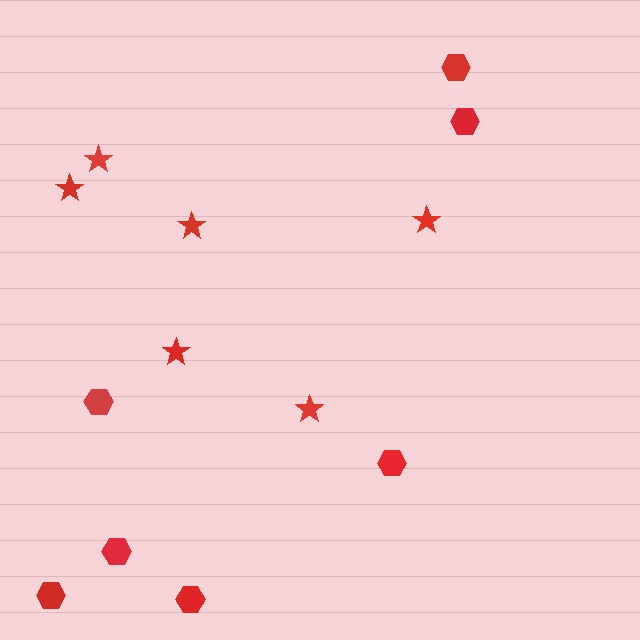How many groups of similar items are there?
There are 2 groups: one group of stars (6) and one group of hexagons (7).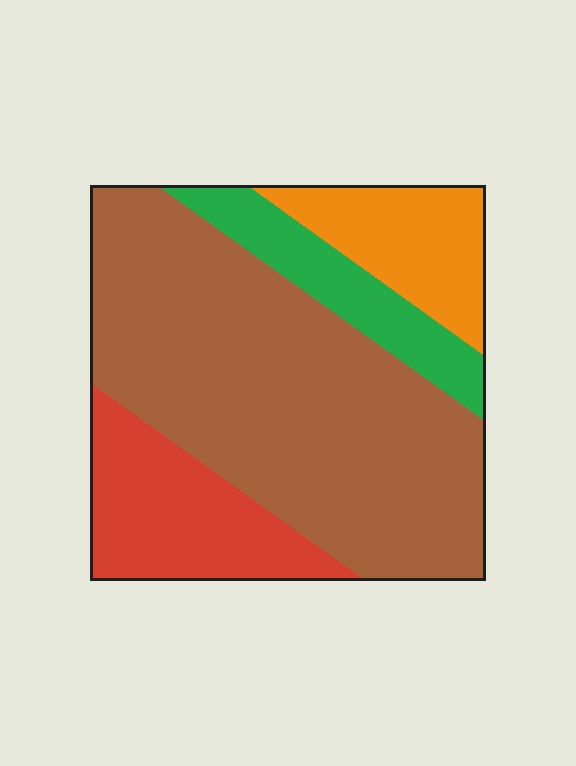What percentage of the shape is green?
Green takes up less than a sixth of the shape.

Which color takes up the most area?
Brown, at roughly 60%.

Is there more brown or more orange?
Brown.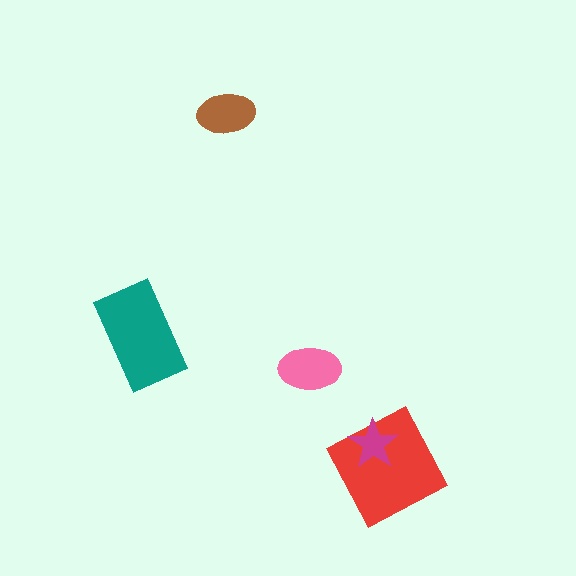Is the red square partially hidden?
Yes, it is partially covered by another shape.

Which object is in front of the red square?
The magenta star is in front of the red square.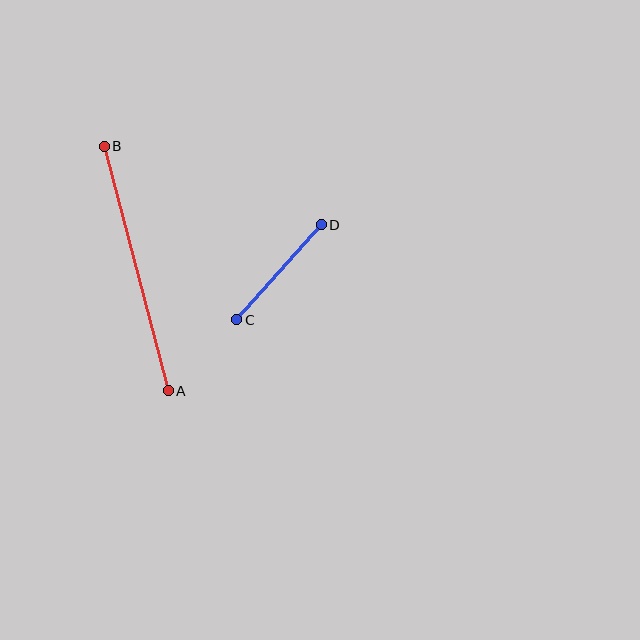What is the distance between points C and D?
The distance is approximately 128 pixels.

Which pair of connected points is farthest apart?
Points A and B are farthest apart.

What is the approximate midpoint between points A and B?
The midpoint is at approximately (136, 269) pixels.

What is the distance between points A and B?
The distance is approximately 253 pixels.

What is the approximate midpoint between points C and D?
The midpoint is at approximately (279, 272) pixels.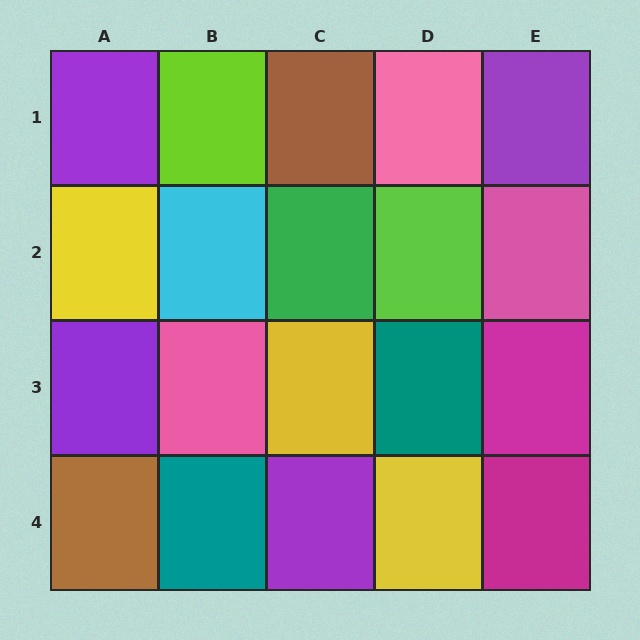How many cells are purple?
4 cells are purple.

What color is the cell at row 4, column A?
Brown.